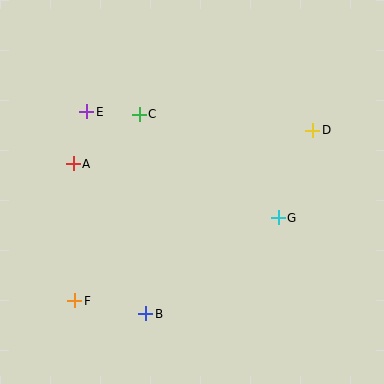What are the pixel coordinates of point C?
Point C is at (139, 114).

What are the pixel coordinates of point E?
Point E is at (87, 112).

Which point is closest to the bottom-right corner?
Point G is closest to the bottom-right corner.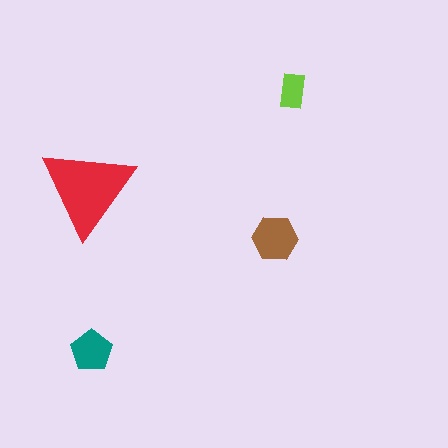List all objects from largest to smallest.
The red triangle, the brown hexagon, the teal pentagon, the lime rectangle.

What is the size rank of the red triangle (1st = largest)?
1st.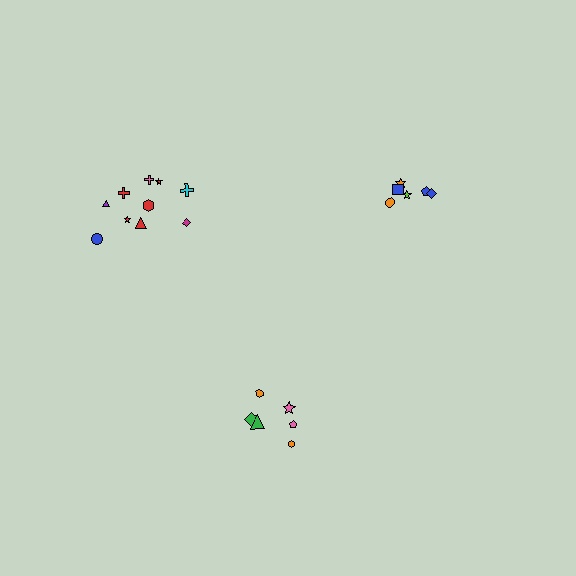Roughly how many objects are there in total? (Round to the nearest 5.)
Roughly 20 objects in total.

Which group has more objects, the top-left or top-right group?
The top-left group.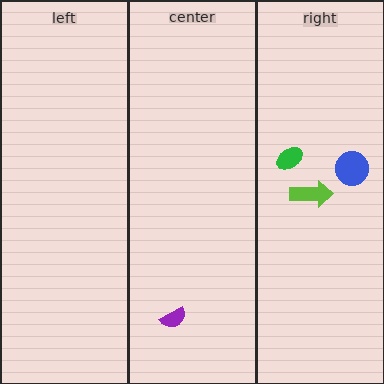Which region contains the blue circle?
The right region.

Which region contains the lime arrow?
The right region.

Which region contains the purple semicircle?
The center region.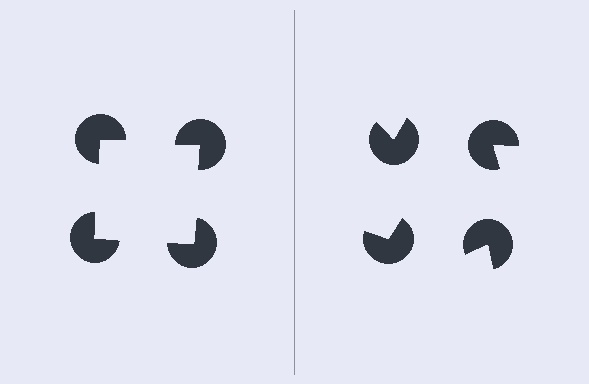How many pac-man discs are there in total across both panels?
8 — 4 on each side.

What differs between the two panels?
The pac-man discs are positioned identically on both sides; only the wedge orientations differ. On the left they align to a square; on the right they are misaligned.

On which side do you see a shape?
An illusory square appears on the left side. On the right side the wedge cuts are rotated, so no coherent shape forms.